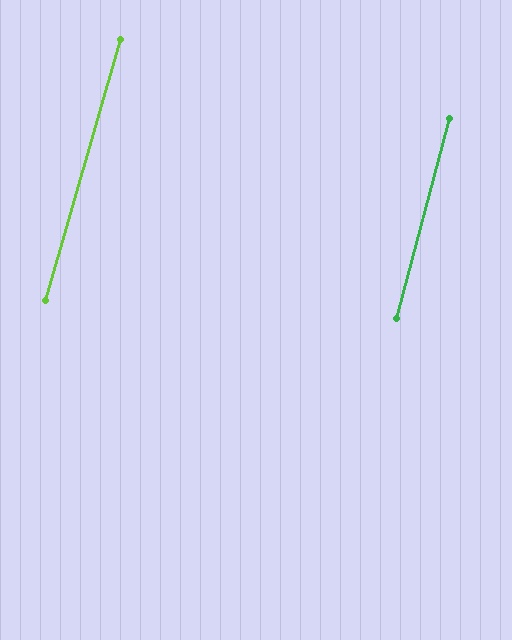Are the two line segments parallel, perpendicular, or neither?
Parallel — their directions differ by only 1.3°.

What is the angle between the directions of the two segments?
Approximately 1 degree.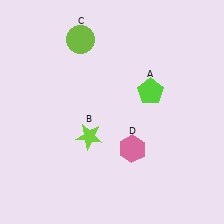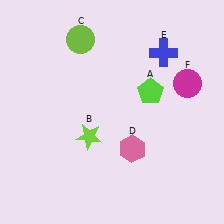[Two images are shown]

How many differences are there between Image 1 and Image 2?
There are 2 differences between the two images.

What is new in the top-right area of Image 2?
A magenta circle (F) was added in the top-right area of Image 2.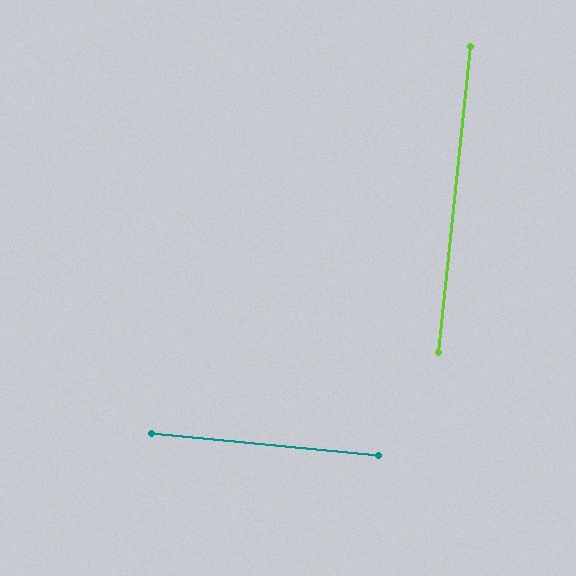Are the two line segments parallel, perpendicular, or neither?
Perpendicular — they meet at approximately 90°.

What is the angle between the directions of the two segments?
Approximately 90 degrees.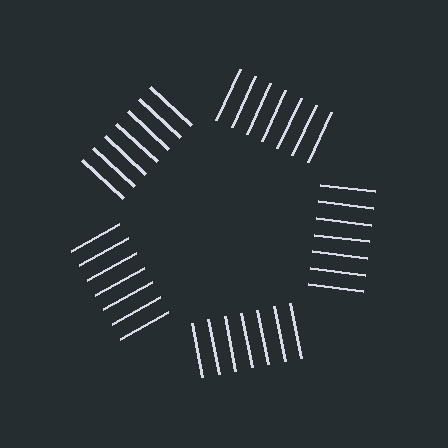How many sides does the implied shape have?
5 sides — the line-ends trace a pentagon.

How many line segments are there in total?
35 — 7 along each of the 5 edges.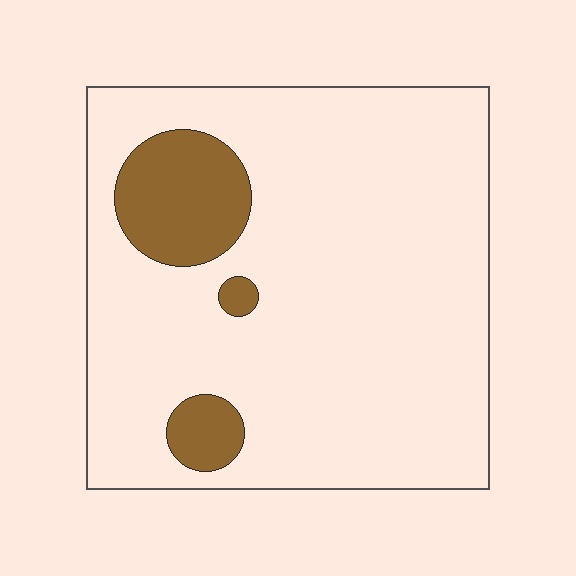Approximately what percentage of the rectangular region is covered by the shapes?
Approximately 15%.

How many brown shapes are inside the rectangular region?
3.